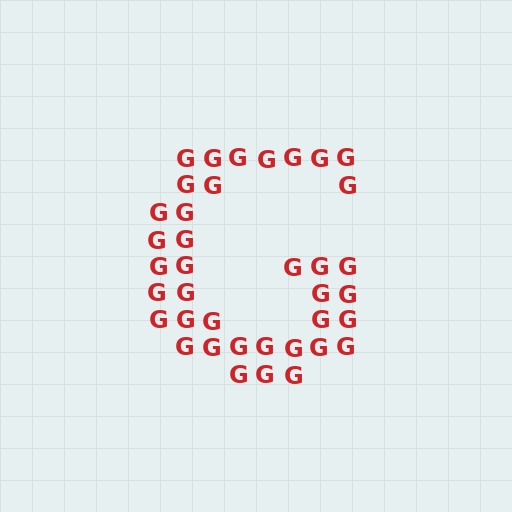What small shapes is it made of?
It is made of small letter G's.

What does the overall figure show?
The overall figure shows the letter G.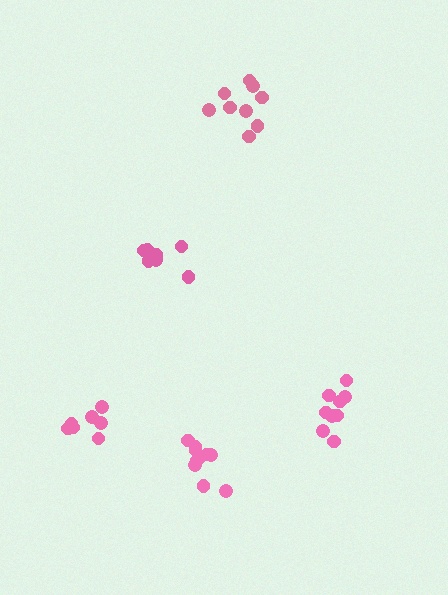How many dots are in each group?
Group 1: 9 dots, Group 2: 7 dots, Group 3: 10 dots, Group 4: 9 dots, Group 5: 7 dots (42 total).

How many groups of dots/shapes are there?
There are 5 groups.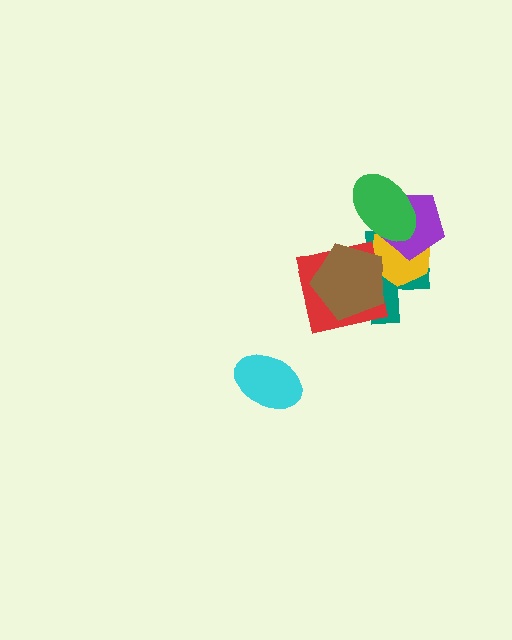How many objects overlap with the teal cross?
5 objects overlap with the teal cross.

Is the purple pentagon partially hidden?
Yes, it is partially covered by another shape.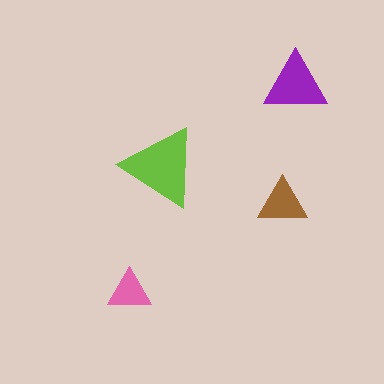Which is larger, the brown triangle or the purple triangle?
The purple one.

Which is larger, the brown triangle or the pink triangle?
The brown one.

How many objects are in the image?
There are 4 objects in the image.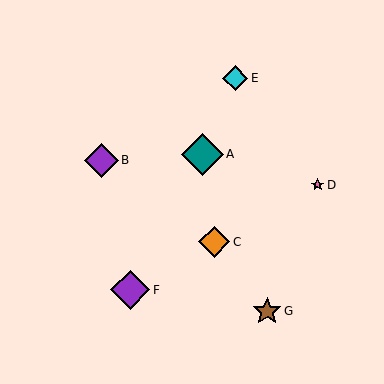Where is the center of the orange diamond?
The center of the orange diamond is at (214, 242).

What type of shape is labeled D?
Shape D is a pink star.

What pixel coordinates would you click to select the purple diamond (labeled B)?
Click at (101, 160) to select the purple diamond B.